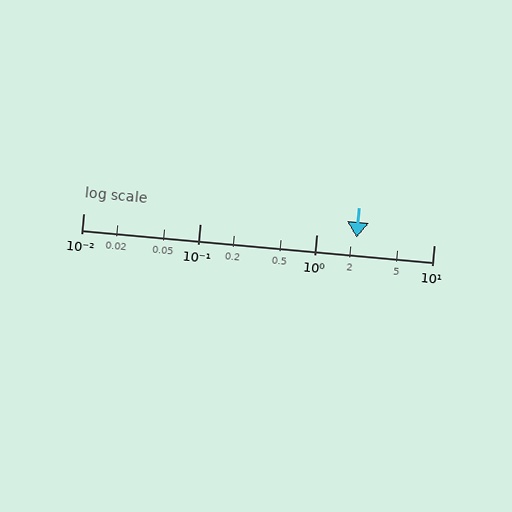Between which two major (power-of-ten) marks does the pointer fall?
The pointer is between 1 and 10.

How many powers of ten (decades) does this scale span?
The scale spans 3 decades, from 0.01 to 10.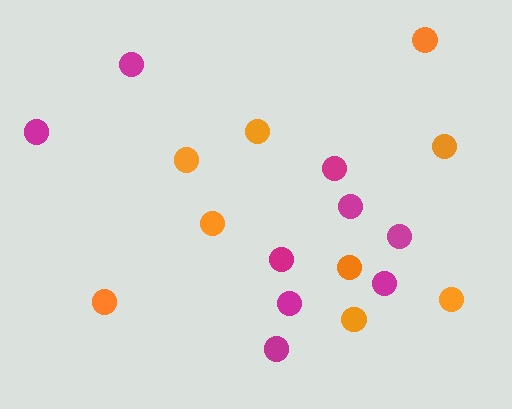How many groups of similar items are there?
There are 2 groups: one group of orange circles (9) and one group of magenta circles (9).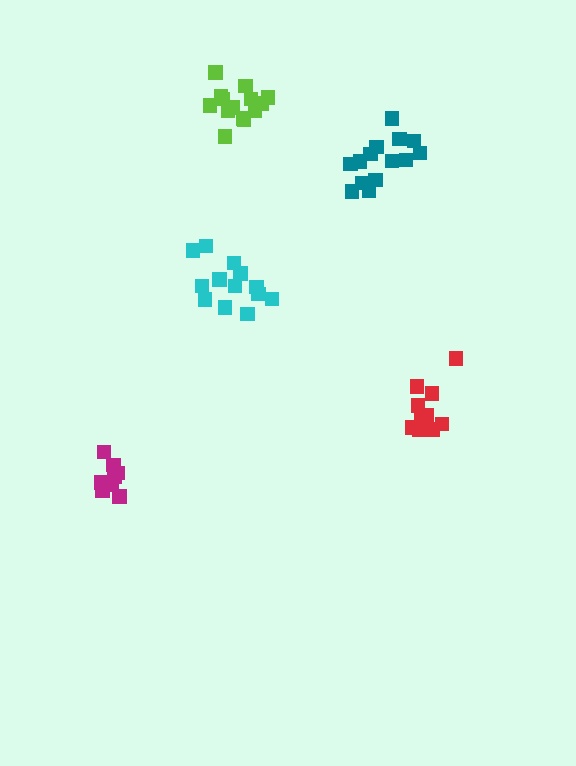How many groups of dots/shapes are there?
There are 5 groups.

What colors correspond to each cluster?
The clusters are colored: magenta, cyan, lime, teal, red.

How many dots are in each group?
Group 1: 9 dots, Group 2: 13 dots, Group 3: 14 dots, Group 4: 14 dots, Group 5: 10 dots (60 total).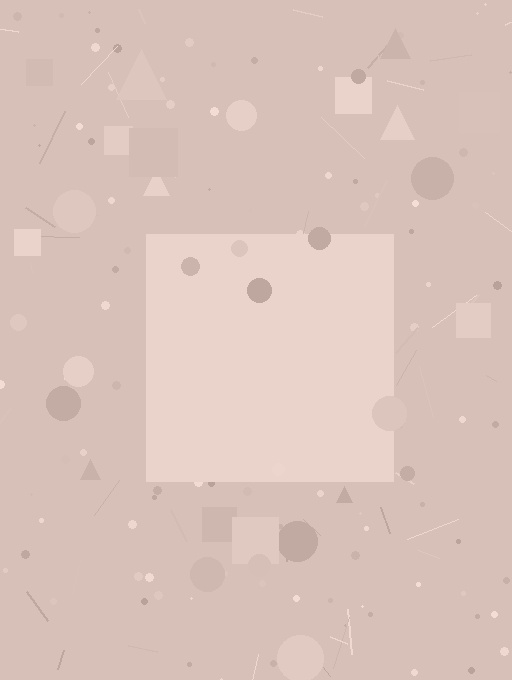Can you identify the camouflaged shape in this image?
The camouflaged shape is a square.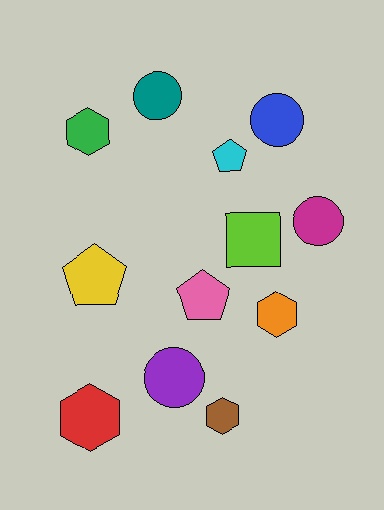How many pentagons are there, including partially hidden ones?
There are 3 pentagons.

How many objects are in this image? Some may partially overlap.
There are 12 objects.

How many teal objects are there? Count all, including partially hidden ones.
There is 1 teal object.